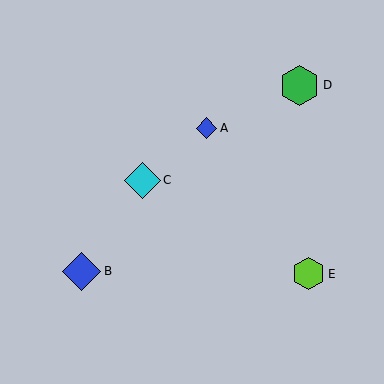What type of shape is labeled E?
Shape E is a lime hexagon.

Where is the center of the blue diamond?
The center of the blue diamond is at (206, 128).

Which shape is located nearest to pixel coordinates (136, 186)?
The cyan diamond (labeled C) at (142, 180) is nearest to that location.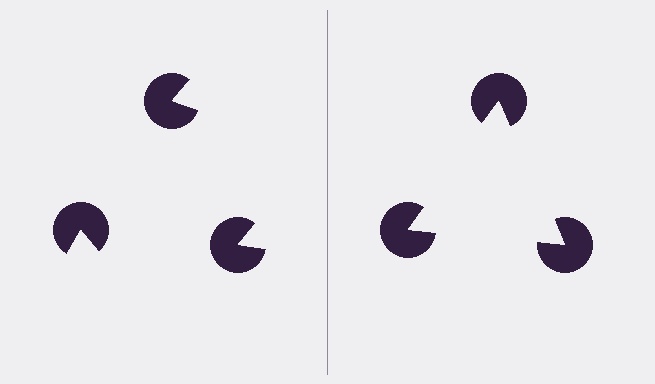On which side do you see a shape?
An illusory triangle appears on the right side. On the left side the wedge cuts are rotated, so no coherent shape forms.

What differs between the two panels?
The pac-man discs are positioned identically on both sides; only the wedge orientations differ. On the right they align to a triangle; on the left they are misaligned.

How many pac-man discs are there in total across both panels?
6 — 3 on each side.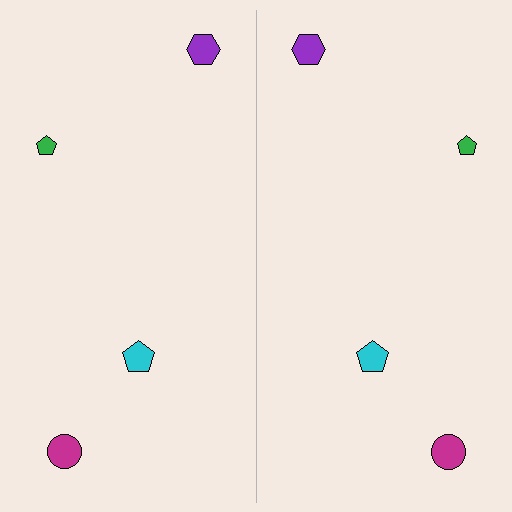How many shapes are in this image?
There are 8 shapes in this image.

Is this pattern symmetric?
Yes, this pattern has bilateral (reflection) symmetry.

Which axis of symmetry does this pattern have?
The pattern has a vertical axis of symmetry running through the center of the image.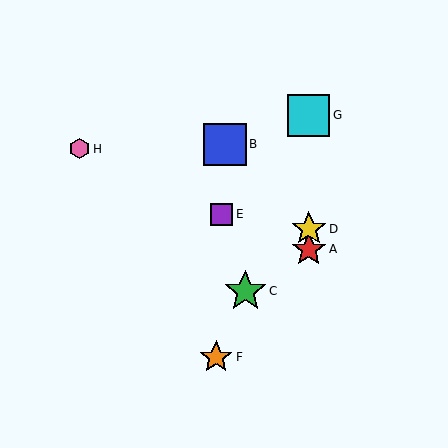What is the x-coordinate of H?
Object H is at x≈80.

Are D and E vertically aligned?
No, D is at x≈309 and E is at x≈222.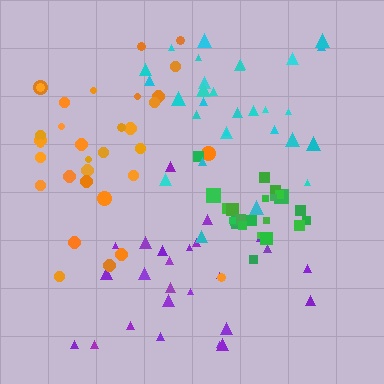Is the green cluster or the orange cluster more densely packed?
Green.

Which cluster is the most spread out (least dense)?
Purple.